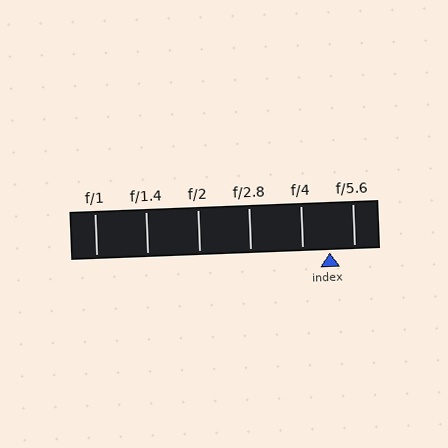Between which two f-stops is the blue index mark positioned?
The index mark is between f/4 and f/5.6.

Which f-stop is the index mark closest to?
The index mark is closest to f/5.6.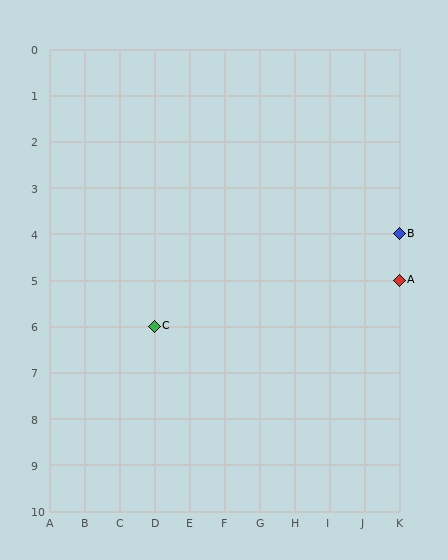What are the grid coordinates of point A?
Point A is at grid coordinates (K, 5).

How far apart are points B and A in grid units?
Points B and A are 1 row apart.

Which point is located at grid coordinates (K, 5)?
Point A is at (K, 5).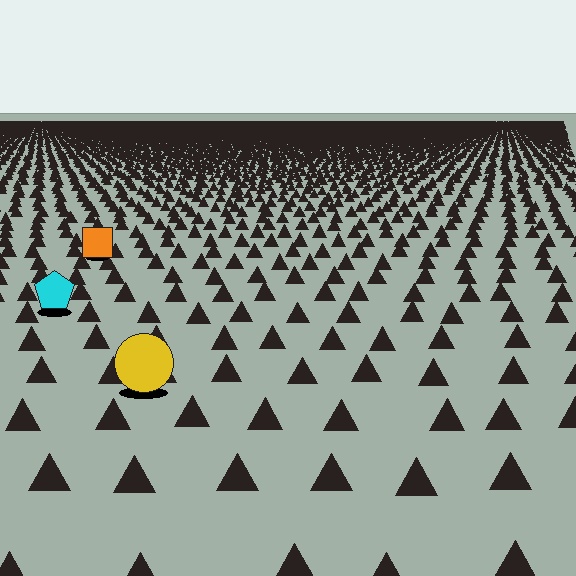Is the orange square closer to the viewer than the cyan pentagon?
No. The cyan pentagon is closer — you can tell from the texture gradient: the ground texture is coarser near it.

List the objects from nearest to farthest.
From nearest to farthest: the yellow circle, the cyan pentagon, the orange square.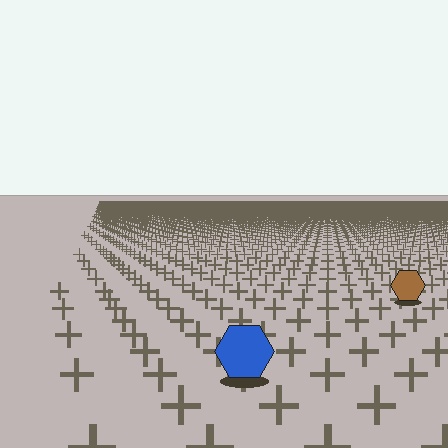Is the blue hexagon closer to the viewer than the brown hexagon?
Yes. The blue hexagon is closer — you can tell from the texture gradient: the ground texture is coarser near it.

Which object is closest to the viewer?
The blue hexagon is closest. The texture marks near it are larger and more spread out.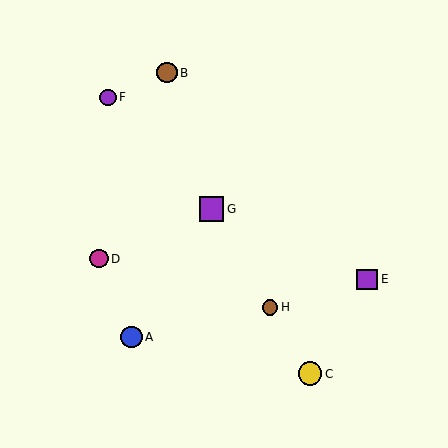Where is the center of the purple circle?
The center of the purple circle is at (108, 97).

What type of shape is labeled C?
Shape C is a yellow circle.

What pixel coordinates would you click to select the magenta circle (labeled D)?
Click at (99, 259) to select the magenta circle D.